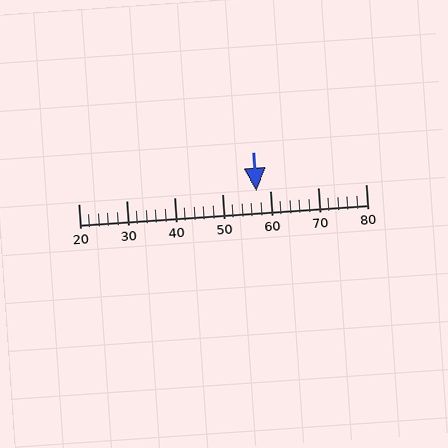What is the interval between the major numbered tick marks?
The major tick marks are spaced 10 units apart.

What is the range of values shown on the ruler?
The ruler shows values from 20 to 80.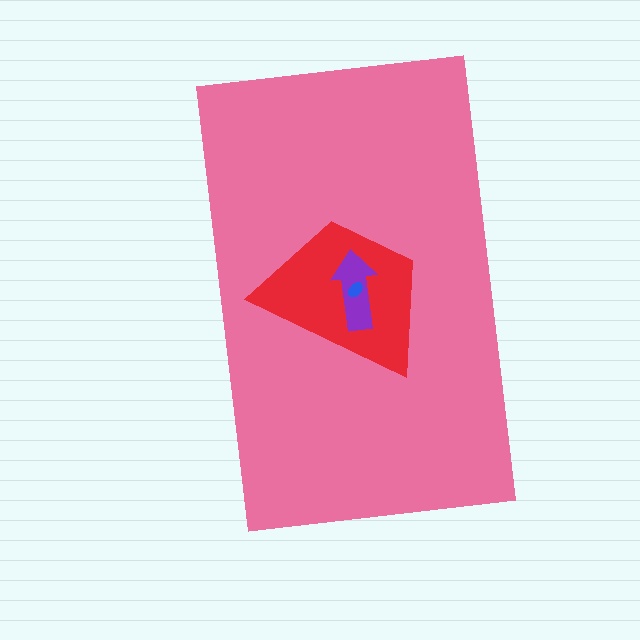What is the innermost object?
The blue ellipse.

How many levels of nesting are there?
4.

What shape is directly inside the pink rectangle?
The red trapezoid.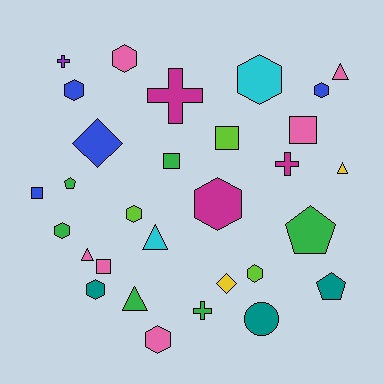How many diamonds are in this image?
There are 2 diamonds.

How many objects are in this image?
There are 30 objects.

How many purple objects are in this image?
There is 1 purple object.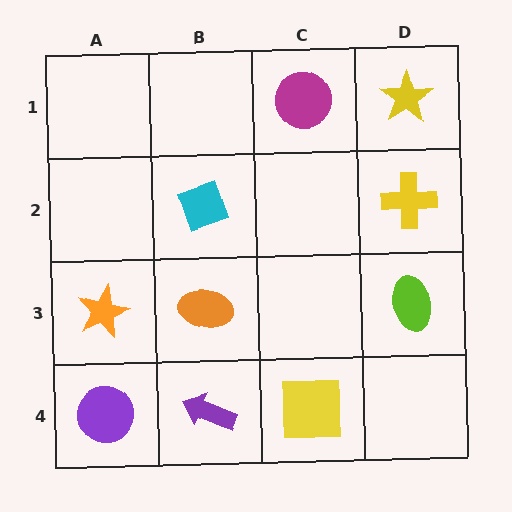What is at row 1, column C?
A magenta circle.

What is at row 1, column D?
A yellow star.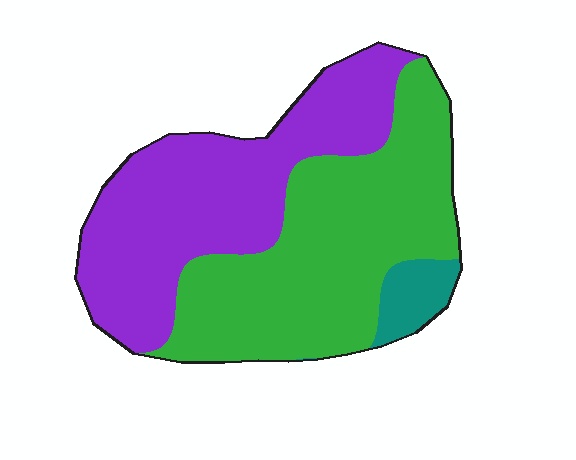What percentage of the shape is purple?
Purple takes up between a quarter and a half of the shape.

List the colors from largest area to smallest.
From largest to smallest: green, purple, teal.